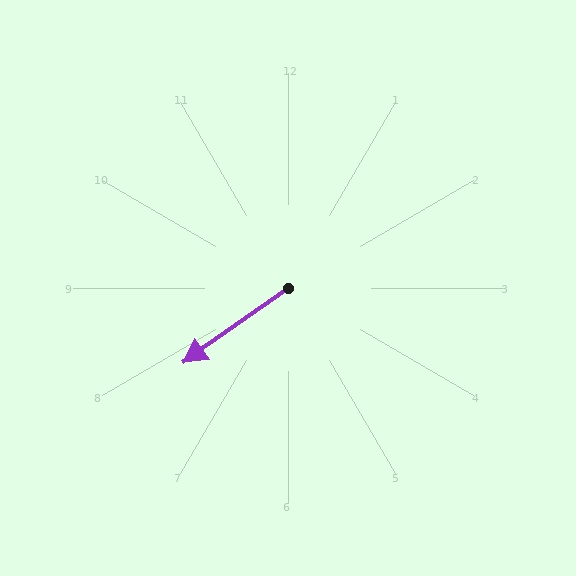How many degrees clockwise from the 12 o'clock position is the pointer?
Approximately 235 degrees.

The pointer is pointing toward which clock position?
Roughly 8 o'clock.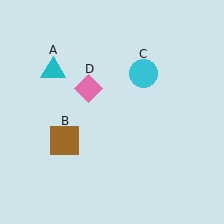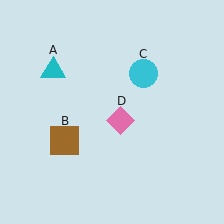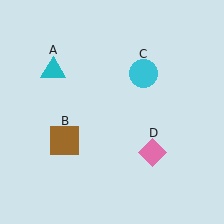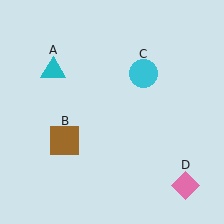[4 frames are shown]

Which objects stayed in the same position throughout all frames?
Cyan triangle (object A) and brown square (object B) and cyan circle (object C) remained stationary.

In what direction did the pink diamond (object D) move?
The pink diamond (object D) moved down and to the right.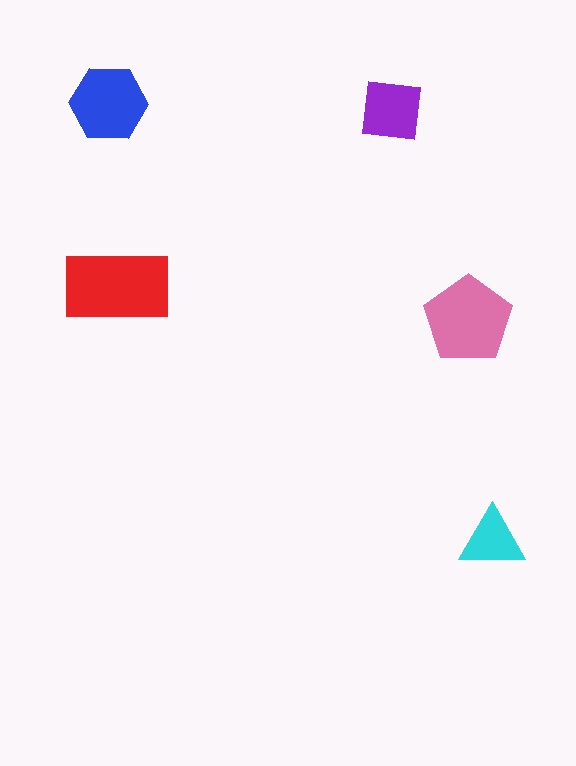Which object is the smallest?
The cyan triangle.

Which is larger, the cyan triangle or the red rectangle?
The red rectangle.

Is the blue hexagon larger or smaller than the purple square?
Larger.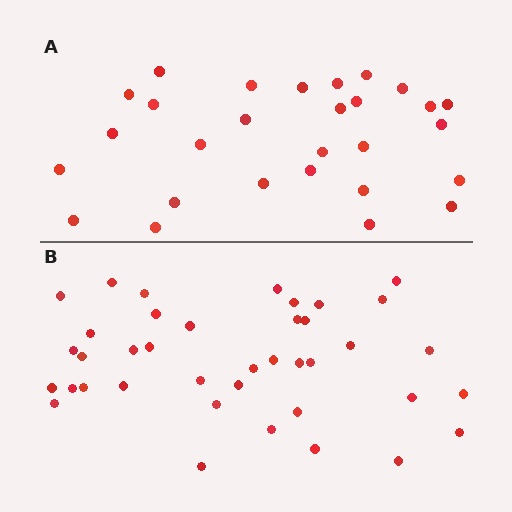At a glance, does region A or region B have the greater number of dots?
Region B (the bottom region) has more dots.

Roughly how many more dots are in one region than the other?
Region B has roughly 12 or so more dots than region A.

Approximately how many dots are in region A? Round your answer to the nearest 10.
About 30 dots. (The exact count is 28, which rounds to 30.)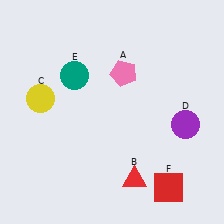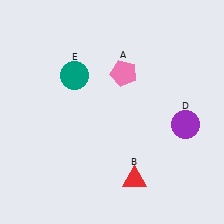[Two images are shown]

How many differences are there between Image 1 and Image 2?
There are 2 differences between the two images.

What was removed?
The yellow circle (C), the red square (F) were removed in Image 2.